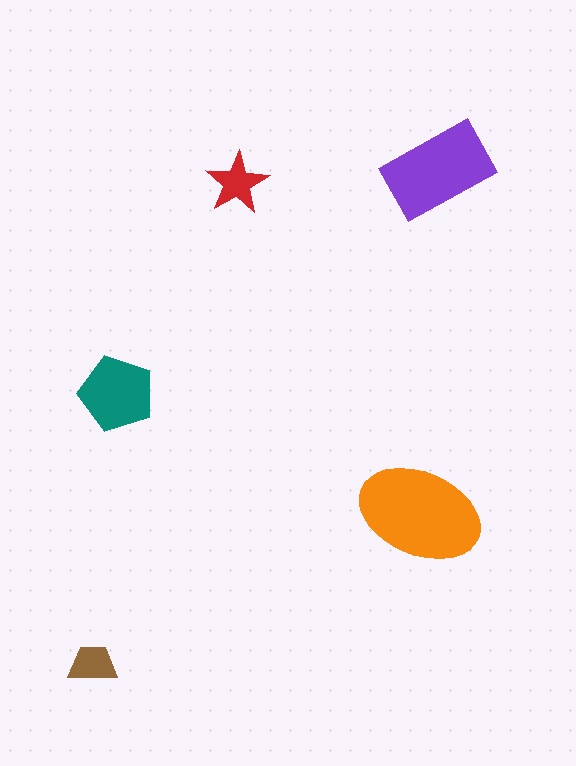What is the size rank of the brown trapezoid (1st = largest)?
5th.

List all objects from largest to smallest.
The orange ellipse, the purple rectangle, the teal pentagon, the red star, the brown trapezoid.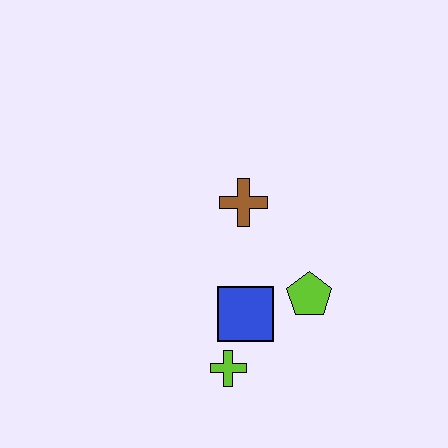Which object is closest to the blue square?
The lime cross is closest to the blue square.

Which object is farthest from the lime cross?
The brown cross is farthest from the lime cross.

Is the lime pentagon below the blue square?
No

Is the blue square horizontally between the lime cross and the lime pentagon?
Yes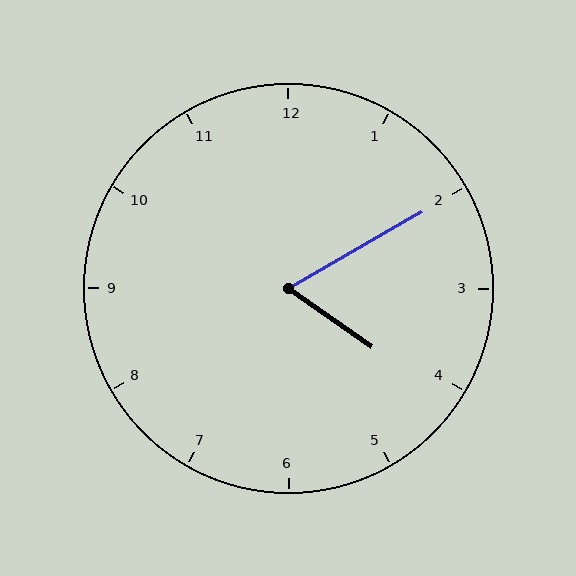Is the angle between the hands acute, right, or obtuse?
It is acute.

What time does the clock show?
4:10.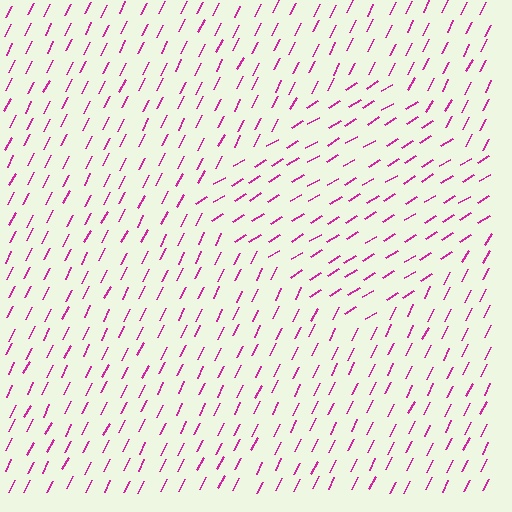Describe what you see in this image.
The image is filled with small magenta line segments. A diamond region in the image has lines oriented differently from the surrounding lines, creating a visible texture boundary.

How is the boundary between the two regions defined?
The boundary is defined purely by a change in line orientation (approximately 32 degrees difference). All lines are the same color and thickness.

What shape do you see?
I see a diamond.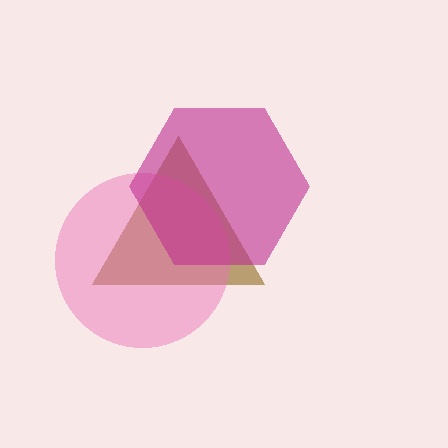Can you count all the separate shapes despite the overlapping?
Yes, there are 3 separate shapes.